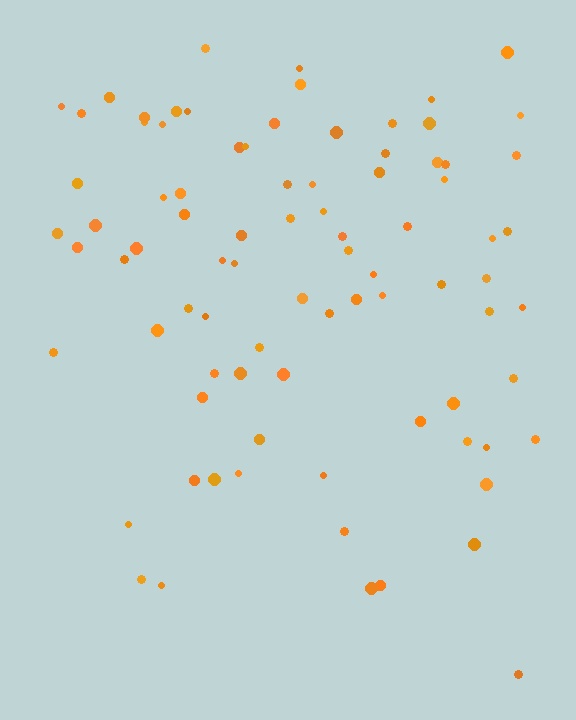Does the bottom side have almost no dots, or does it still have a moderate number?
Still a moderate number, just noticeably fewer than the top.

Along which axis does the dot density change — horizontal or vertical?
Vertical.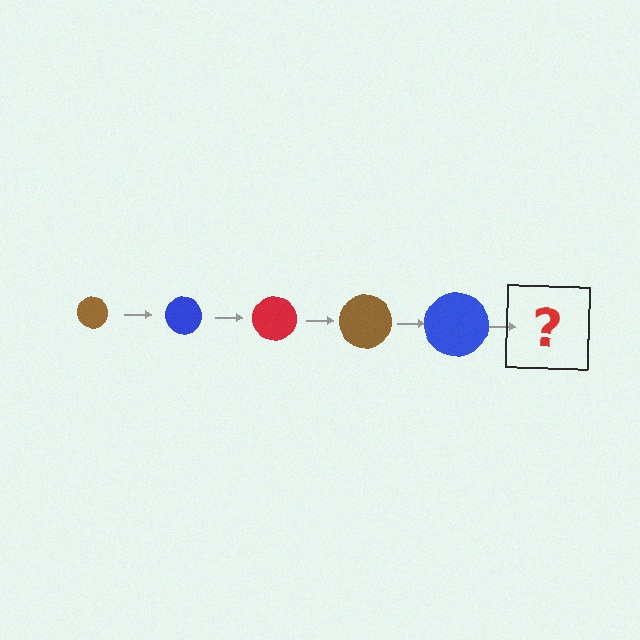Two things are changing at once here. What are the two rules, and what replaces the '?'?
The two rules are that the circle grows larger each step and the color cycles through brown, blue, and red. The '?' should be a red circle, larger than the previous one.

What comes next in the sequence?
The next element should be a red circle, larger than the previous one.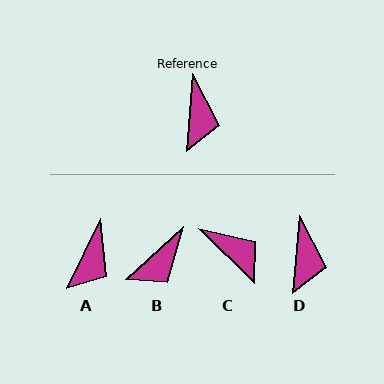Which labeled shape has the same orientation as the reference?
D.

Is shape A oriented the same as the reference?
No, it is off by about 21 degrees.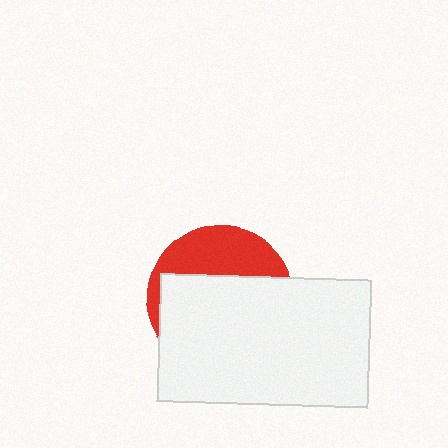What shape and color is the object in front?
The object in front is a white rectangle.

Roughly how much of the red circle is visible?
A small part of it is visible (roughly 34%).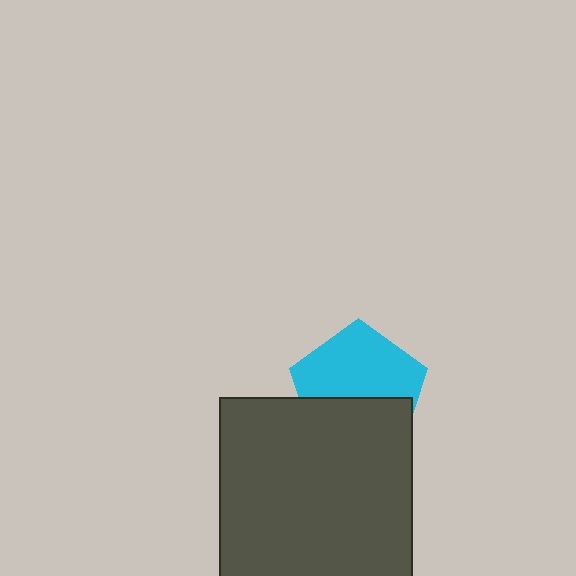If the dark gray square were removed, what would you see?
You would see the complete cyan pentagon.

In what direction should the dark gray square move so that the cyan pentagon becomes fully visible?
The dark gray square should move down. That is the shortest direction to clear the overlap and leave the cyan pentagon fully visible.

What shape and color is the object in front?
The object in front is a dark gray square.